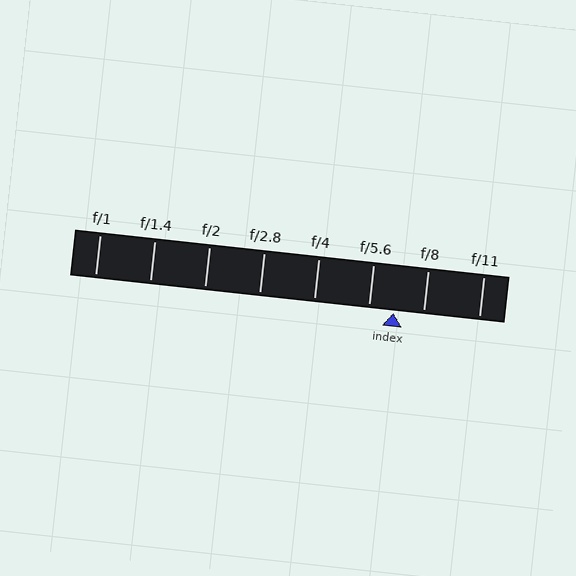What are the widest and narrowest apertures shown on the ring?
The widest aperture shown is f/1 and the narrowest is f/11.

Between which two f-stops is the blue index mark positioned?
The index mark is between f/5.6 and f/8.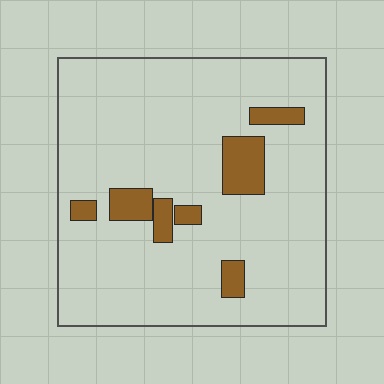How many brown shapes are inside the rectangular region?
7.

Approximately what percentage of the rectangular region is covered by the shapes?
Approximately 10%.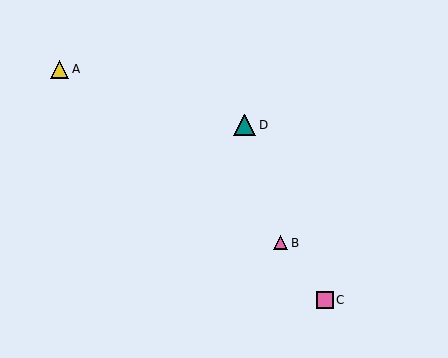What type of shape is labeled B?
Shape B is a pink triangle.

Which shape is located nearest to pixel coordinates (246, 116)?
The teal triangle (labeled D) at (245, 125) is nearest to that location.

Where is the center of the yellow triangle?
The center of the yellow triangle is at (60, 69).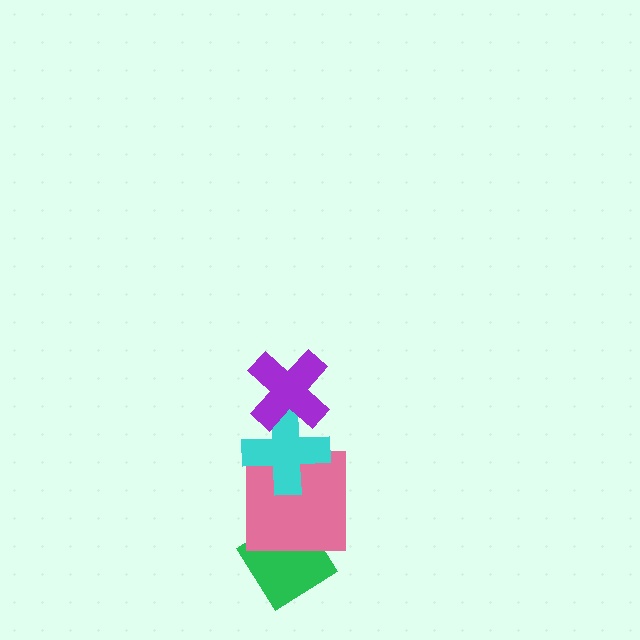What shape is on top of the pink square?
The cyan cross is on top of the pink square.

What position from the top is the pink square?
The pink square is 3rd from the top.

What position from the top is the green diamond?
The green diamond is 4th from the top.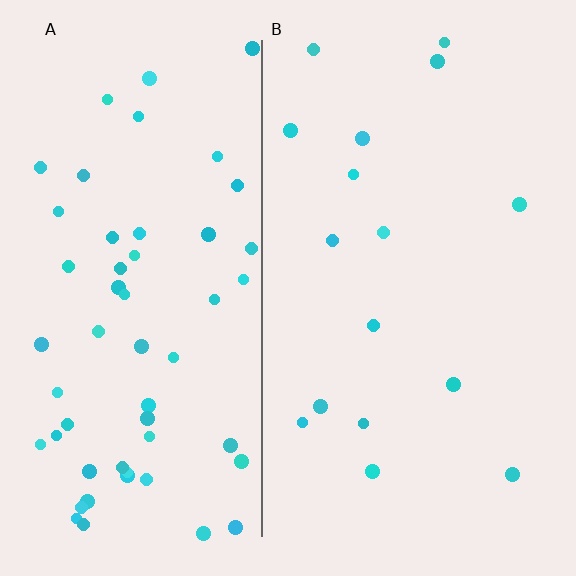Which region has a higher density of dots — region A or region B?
A (the left).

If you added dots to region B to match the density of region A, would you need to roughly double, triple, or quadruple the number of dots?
Approximately triple.